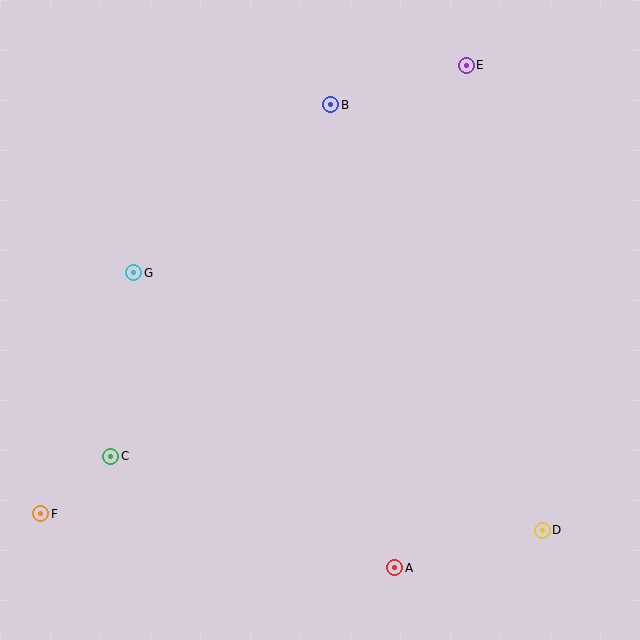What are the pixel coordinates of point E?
Point E is at (466, 65).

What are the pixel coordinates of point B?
Point B is at (331, 105).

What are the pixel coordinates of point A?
Point A is at (395, 568).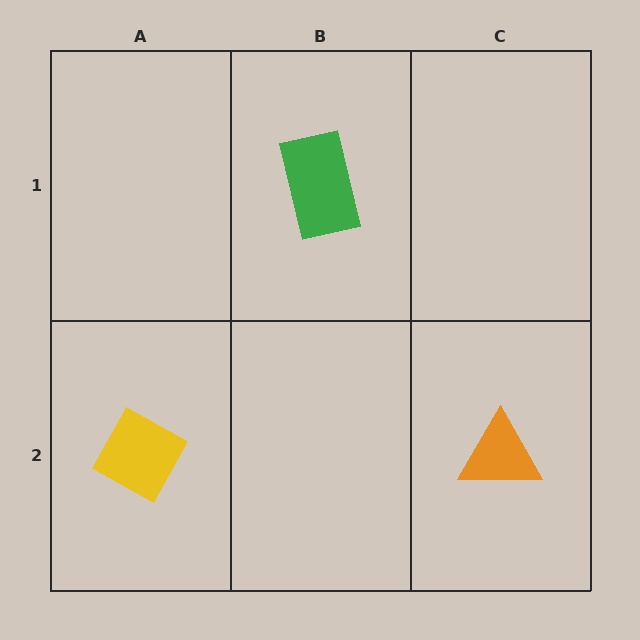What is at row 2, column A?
A yellow diamond.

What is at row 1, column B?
A green rectangle.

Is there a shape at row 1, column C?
No, that cell is empty.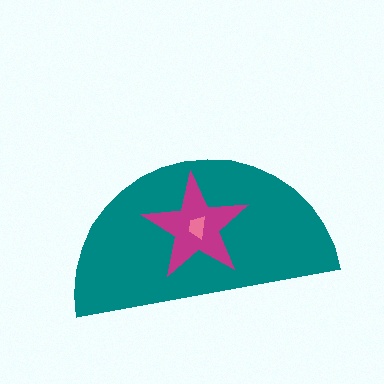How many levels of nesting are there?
3.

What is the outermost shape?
The teal semicircle.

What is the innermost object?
The pink trapezoid.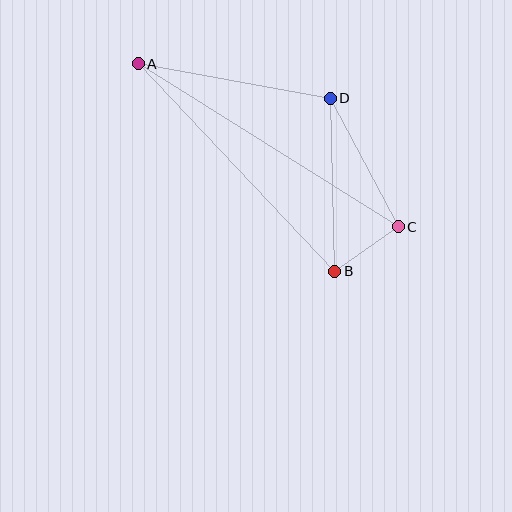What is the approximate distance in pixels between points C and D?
The distance between C and D is approximately 145 pixels.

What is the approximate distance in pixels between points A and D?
The distance between A and D is approximately 195 pixels.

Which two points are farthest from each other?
Points A and C are farthest from each other.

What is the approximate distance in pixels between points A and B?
The distance between A and B is approximately 285 pixels.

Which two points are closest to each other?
Points B and C are closest to each other.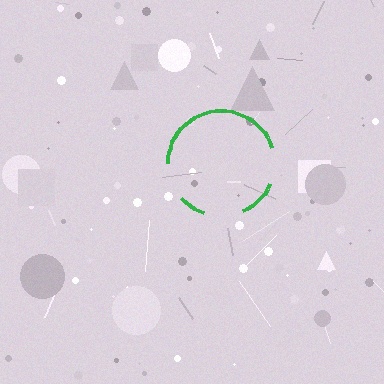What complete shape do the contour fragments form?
The contour fragments form a circle.